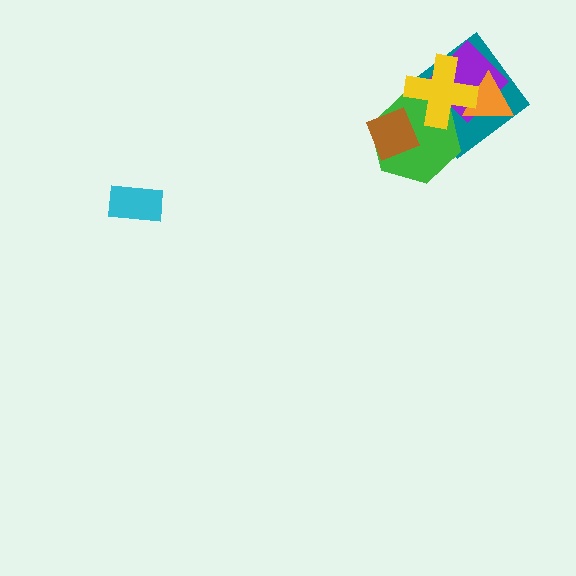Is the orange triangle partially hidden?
Yes, it is partially covered by another shape.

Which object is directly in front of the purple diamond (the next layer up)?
The orange triangle is directly in front of the purple diamond.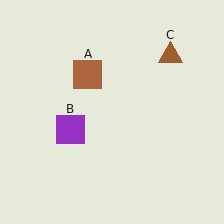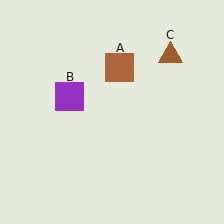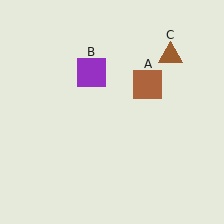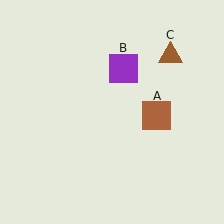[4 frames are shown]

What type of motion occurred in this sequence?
The brown square (object A), purple square (object B) rotated clockwise around the center of the scene.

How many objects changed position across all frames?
2 objects changed position: brown square (object A), purple square (object B).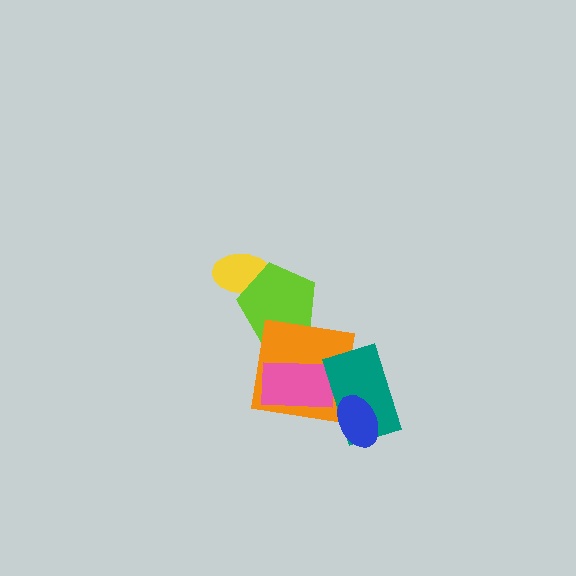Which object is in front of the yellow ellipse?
The lime pentagon is in front of the yellow ellipse.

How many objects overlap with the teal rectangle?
3 objects overlap with the teal rectangle.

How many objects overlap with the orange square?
3 objects overlap with the orange square.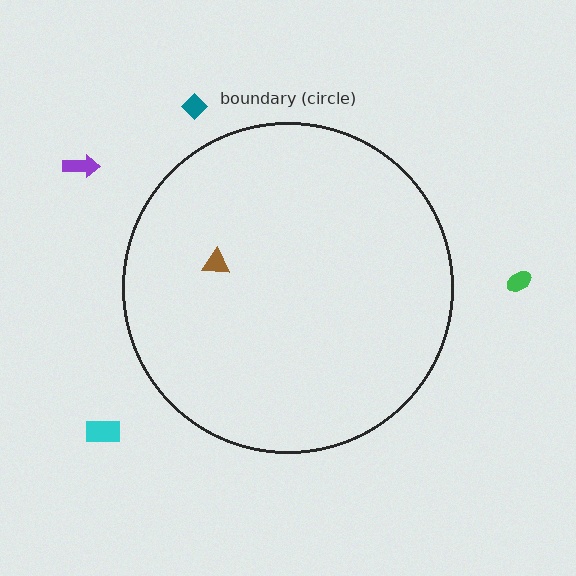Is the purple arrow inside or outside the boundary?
Outside.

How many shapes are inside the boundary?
1 inside, 4 outside.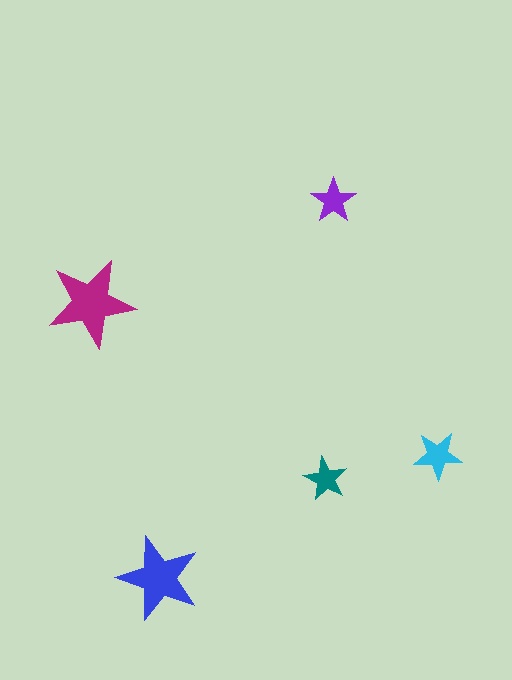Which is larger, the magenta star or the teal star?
The magenta one.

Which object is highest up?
The purple star is topmost.